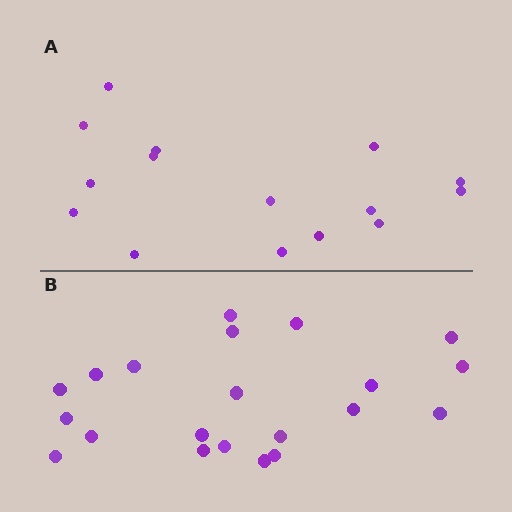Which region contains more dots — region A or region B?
Region B (the bottom region) has more dots.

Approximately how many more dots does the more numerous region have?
Region B has about 6 more dots than region A.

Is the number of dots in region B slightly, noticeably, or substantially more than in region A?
Region B has noticeably more, but not dramatically so. The ratio is roughly 1.4 to 1.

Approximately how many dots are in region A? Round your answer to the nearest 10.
About 20 dots. (The exact count is 15, which rounds to 20.)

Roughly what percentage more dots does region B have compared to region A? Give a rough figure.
About 40% more.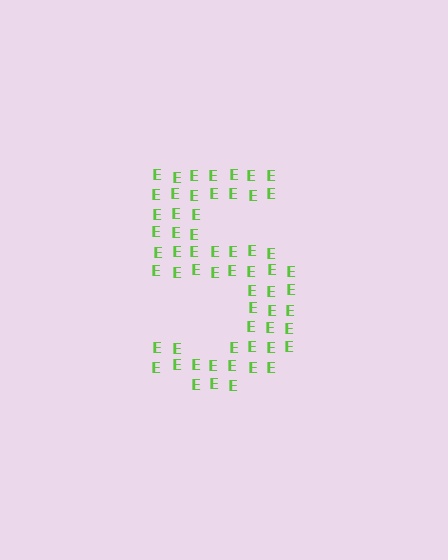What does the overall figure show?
The overall figure shows the digit 5.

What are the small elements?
The small elements are letter E's.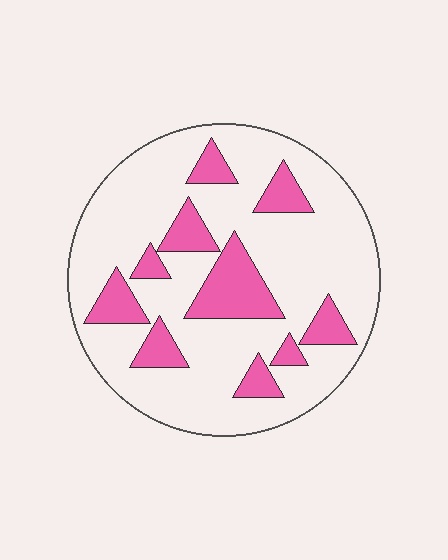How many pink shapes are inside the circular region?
10.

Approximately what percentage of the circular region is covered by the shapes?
Approximately 25%.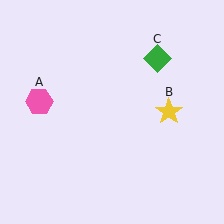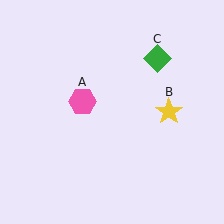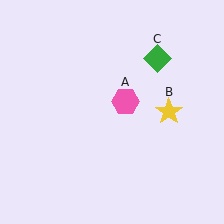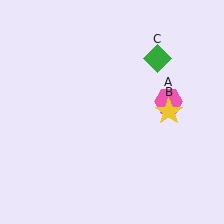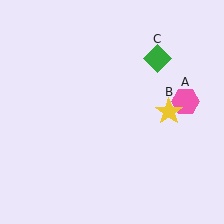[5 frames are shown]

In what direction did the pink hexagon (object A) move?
The pink hexagon (object A) moved right.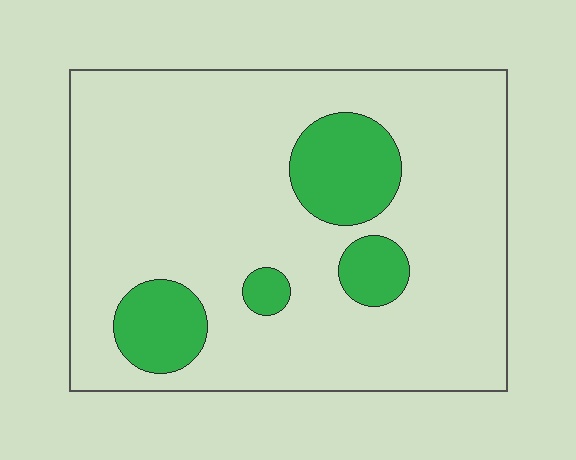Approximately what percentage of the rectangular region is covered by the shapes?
Approximately 15%.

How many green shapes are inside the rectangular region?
4.